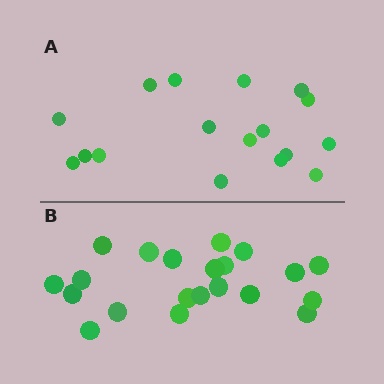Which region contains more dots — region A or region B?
Region B (the bottom region) has more dots.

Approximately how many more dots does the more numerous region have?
Region B has about 4 more dots than region A.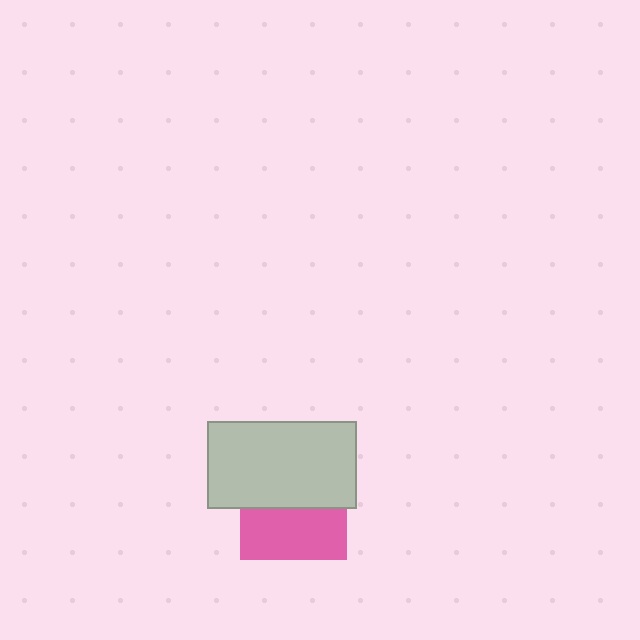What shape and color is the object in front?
The object in front is a light gray rectangle.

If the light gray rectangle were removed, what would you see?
You would see the complete pink square.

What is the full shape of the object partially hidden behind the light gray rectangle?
The partially hidden object is a pink square.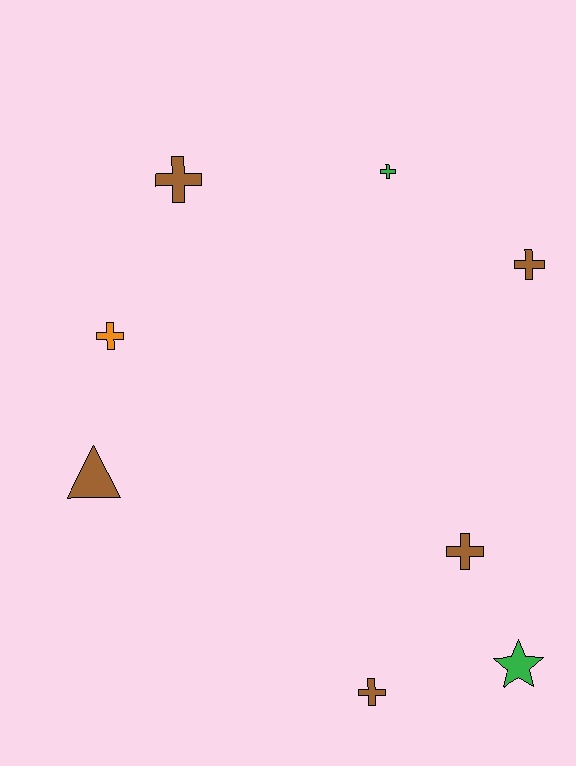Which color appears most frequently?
Brown, with 5 objects.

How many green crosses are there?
There is 1 green cross.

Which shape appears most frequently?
Cross, with 6 objects.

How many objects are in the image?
There are 8 objects.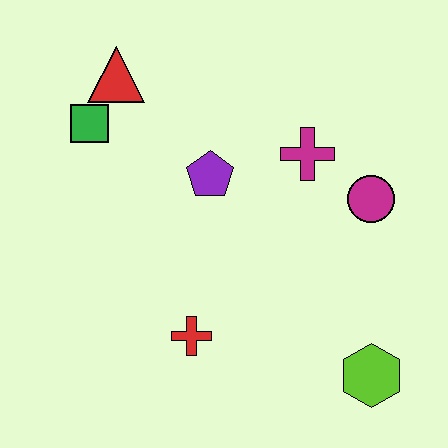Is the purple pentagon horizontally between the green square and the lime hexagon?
Yes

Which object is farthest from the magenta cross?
The lime hexagon is farthest from the magenta cross.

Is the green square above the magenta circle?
Yes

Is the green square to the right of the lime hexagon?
No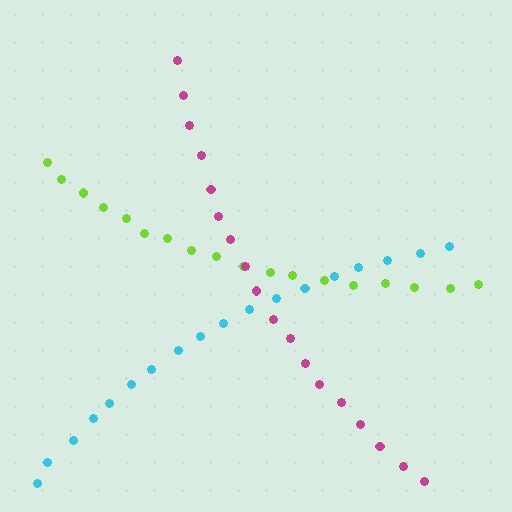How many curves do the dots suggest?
There are 3 distinct paths.